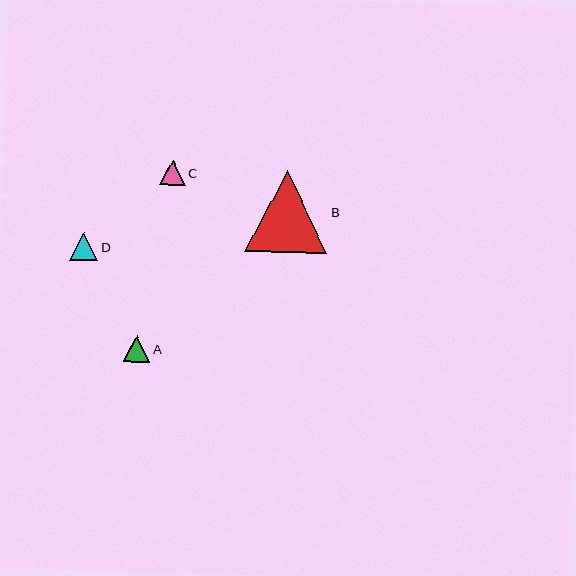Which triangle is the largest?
Triangle B is the largest with a size of approximately 82 pixels.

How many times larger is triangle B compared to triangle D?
Triangle B is approximately 2.9 times the size of triangle D.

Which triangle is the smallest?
Triangle C is the smallest with a size of approximately 25 pixels.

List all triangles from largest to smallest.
From largest to smallest: B, D, A, C.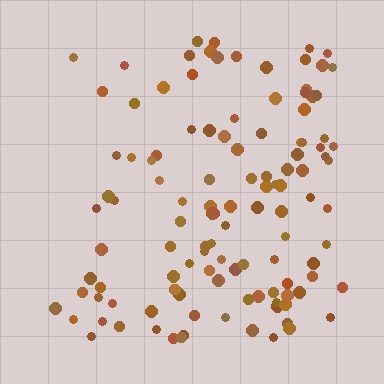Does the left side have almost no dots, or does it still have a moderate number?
Still a moderate number, just noticeably fewer than the right.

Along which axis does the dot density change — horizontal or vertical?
Horizontal.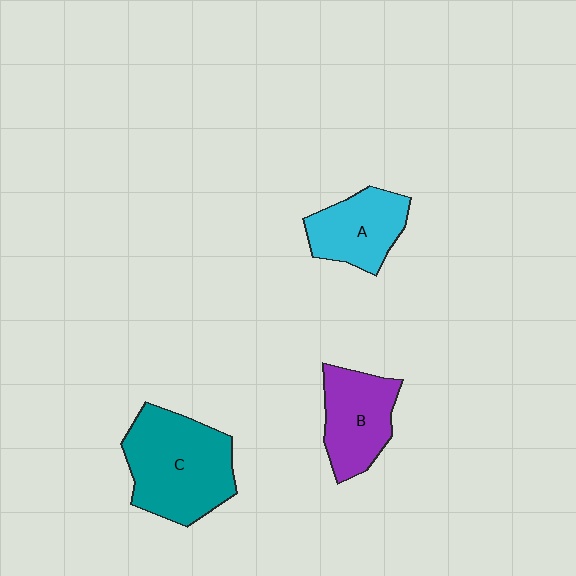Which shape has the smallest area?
Shape A (cyan).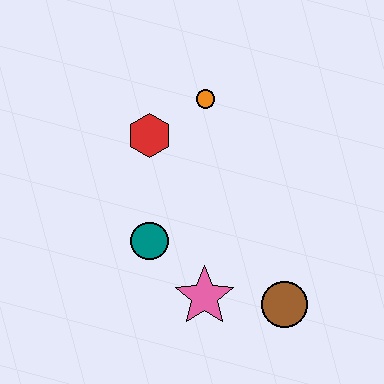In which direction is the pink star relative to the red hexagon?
The pink star is below the red hexagon.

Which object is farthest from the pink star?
The orange circle is farthest from the pink star.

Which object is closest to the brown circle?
The pink star is closest to the brown circle.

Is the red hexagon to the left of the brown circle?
Yes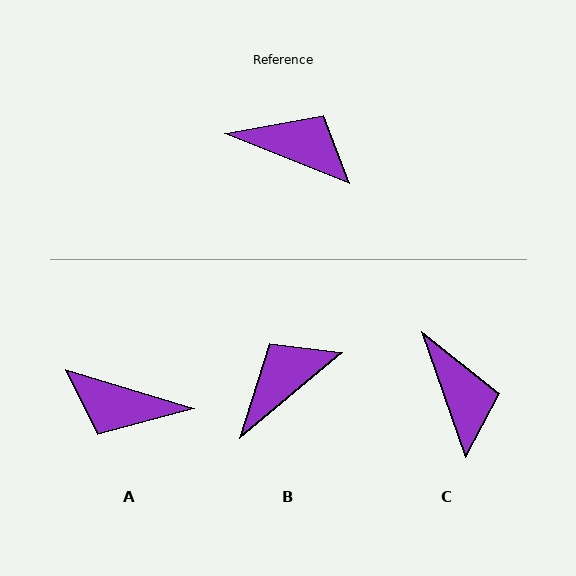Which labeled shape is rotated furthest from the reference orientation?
A, about 175 degrees away.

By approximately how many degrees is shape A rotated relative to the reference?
Approximately 175 degrees clockwise.